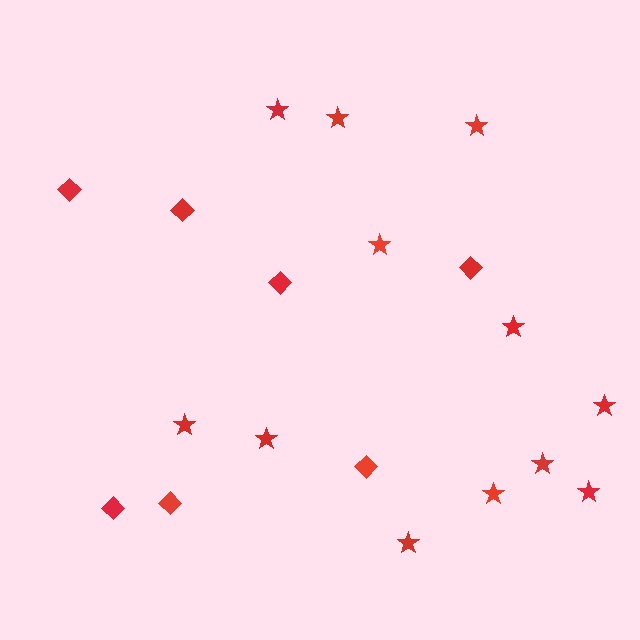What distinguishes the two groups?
There are 2 groups: one group of stars (12) and one group of diamonds (7).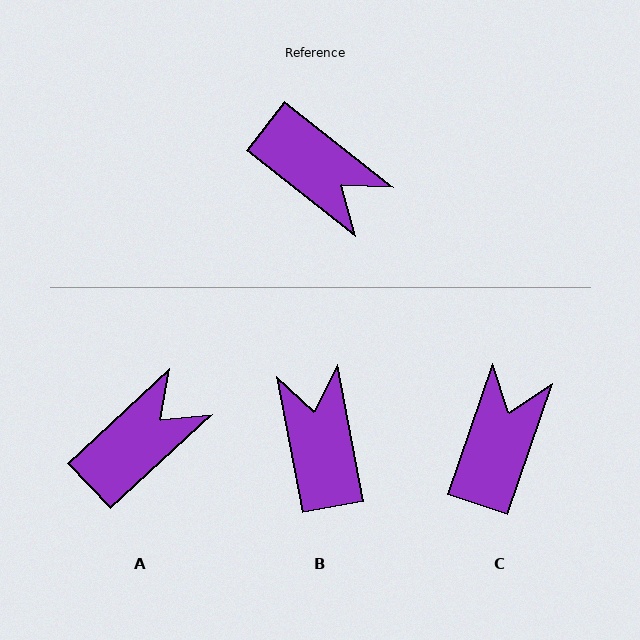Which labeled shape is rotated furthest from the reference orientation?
B, about 139 degrees away.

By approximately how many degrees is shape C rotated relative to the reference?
Approximately 109 degrees counter-clockwise.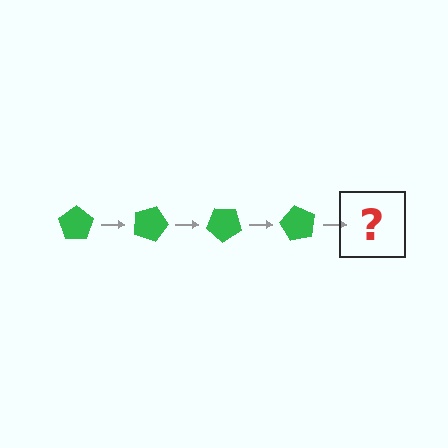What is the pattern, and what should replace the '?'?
The pattern is that the pentagon rotates 20 degrees each step. The '?' should be a green pentagon rotated 80 degrees.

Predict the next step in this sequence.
The next step is a green pentagon rotated 80 degrees.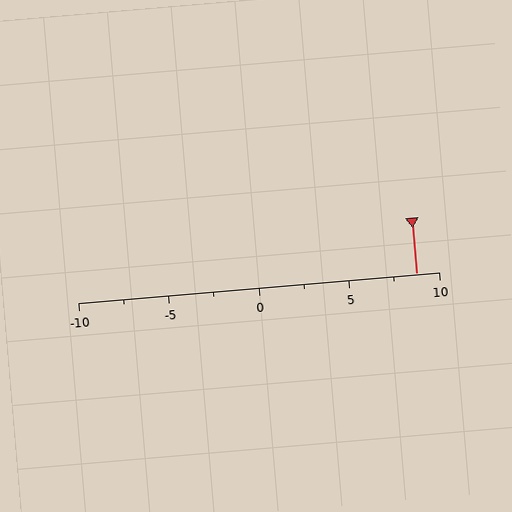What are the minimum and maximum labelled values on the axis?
The axis runs from -10 to 10.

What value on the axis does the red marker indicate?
The marker indicates approximately 8.8.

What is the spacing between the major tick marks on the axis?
The major ticks are spaced 5 apart.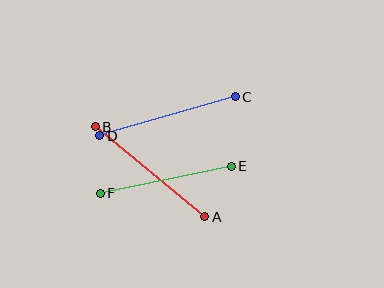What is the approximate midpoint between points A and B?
The midpoint is at approximately (150, 172) pixels.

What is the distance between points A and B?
The distance is approximately 142 pixels.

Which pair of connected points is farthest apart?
Points A and B are farthest apart.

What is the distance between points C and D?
The distance is approximately 141 pixels.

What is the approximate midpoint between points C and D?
The midpoint is at approximately (168, 116) pixels.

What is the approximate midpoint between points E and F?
The midpoint is at approximately (166, 180) pixels.